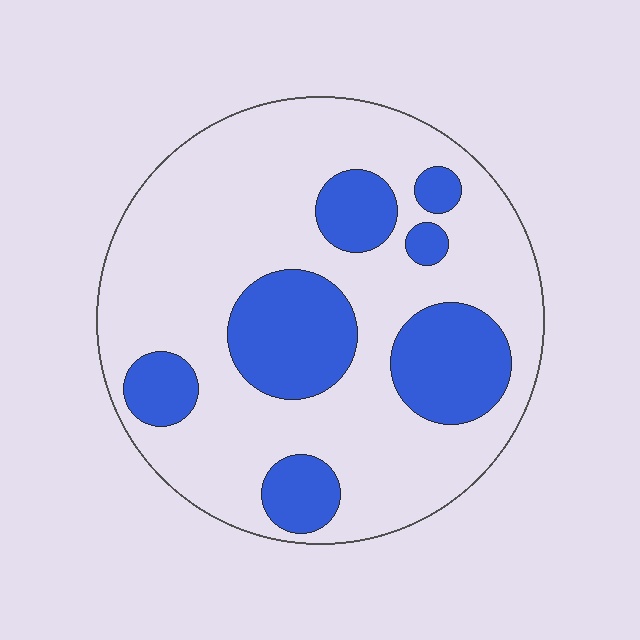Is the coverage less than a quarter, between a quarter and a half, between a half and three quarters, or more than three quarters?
Between a quarter and a half.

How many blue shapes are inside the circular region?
7.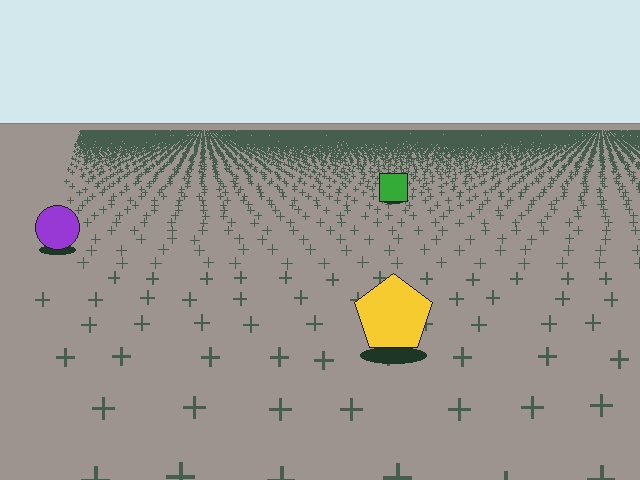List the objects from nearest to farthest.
From nearest to farthest: the yellow pentagon, the purple circle, the green square.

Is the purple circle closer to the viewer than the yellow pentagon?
No. The yellow pentagon is closer — you can tell from the texture gradient: the ground texture is coarser near it.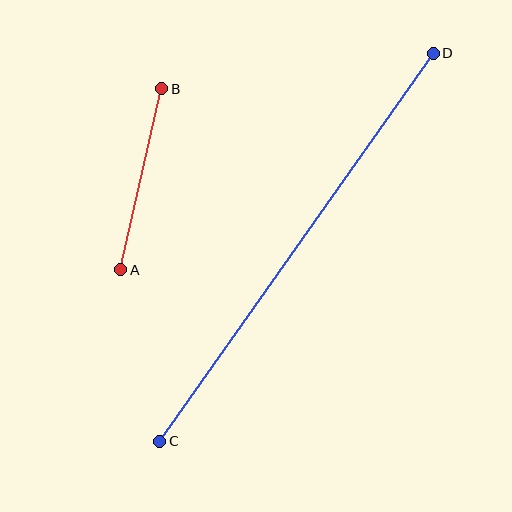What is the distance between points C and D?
The distance is approximately 475 pixels.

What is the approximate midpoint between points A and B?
The midpoint is at approximately (141, 179) pixels.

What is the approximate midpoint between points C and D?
The midpoint is at approximately (296, 247) pixels.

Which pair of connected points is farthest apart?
Points C and D are farthest apart.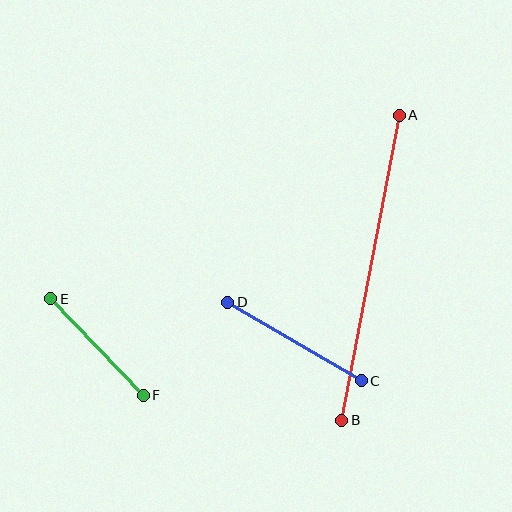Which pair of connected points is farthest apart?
Points A and B are farthest apart.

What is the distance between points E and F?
The distance is approximately 134 pixels.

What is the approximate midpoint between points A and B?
The midpoint is at approximately (370, 268) pixels.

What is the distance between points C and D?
The distance is approximately 155 pixels.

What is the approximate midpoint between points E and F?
The midpoint is at approximately (97, 347) pixels.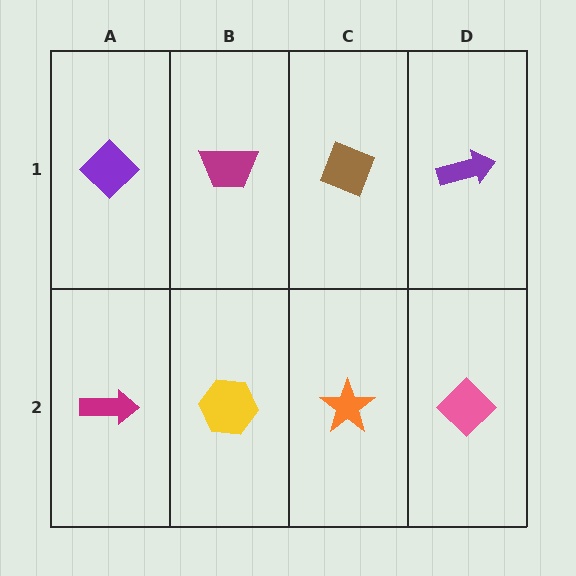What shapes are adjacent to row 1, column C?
An orange star (row 2, column C), a magenta trapezoid (row 1, column B), a purple arrow (row 1, column D).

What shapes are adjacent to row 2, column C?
A brown diamond (row 1, column C), a yellow hexagon (row 2, column B), a pink diamond (row 2, column D).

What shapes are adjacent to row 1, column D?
A pink diamond (row 2, column D), a brown diamond (row 1, column C).